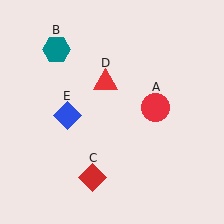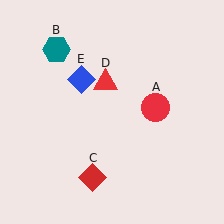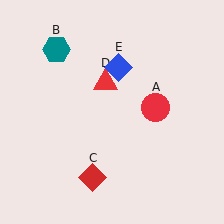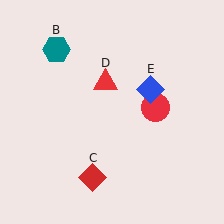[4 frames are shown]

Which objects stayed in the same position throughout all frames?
Red circle (object A) and teal hexagon (object B) and red diamond (object C) and red triangle (object D) remained stationary.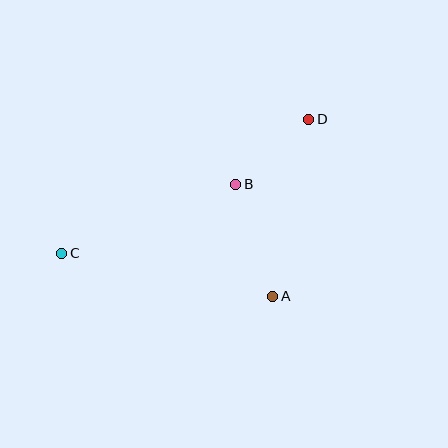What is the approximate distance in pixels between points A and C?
The distance between A and C is approximately 215 pixels.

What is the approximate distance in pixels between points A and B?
The distance between A and B is approximately 118 pixels.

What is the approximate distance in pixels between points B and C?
The distance between B and C is approximately 187 pixels.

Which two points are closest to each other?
Points B and D are closest to each other.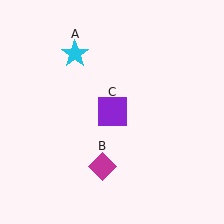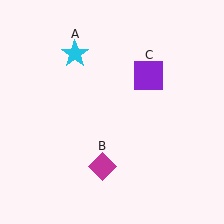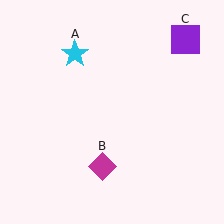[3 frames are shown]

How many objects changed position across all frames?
1 object changed position: purple square (object C).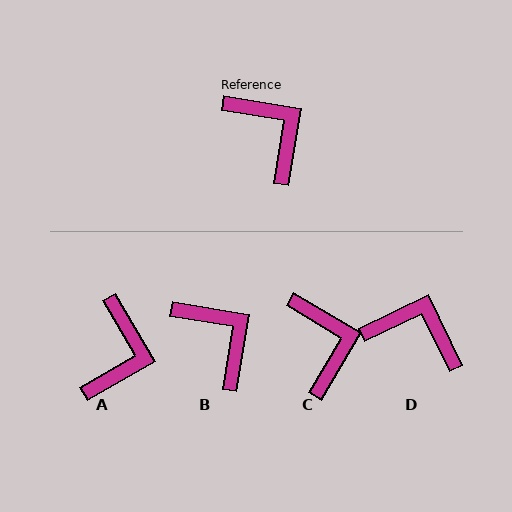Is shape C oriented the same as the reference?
No, it is off by about 21 degrees.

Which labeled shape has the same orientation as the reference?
B.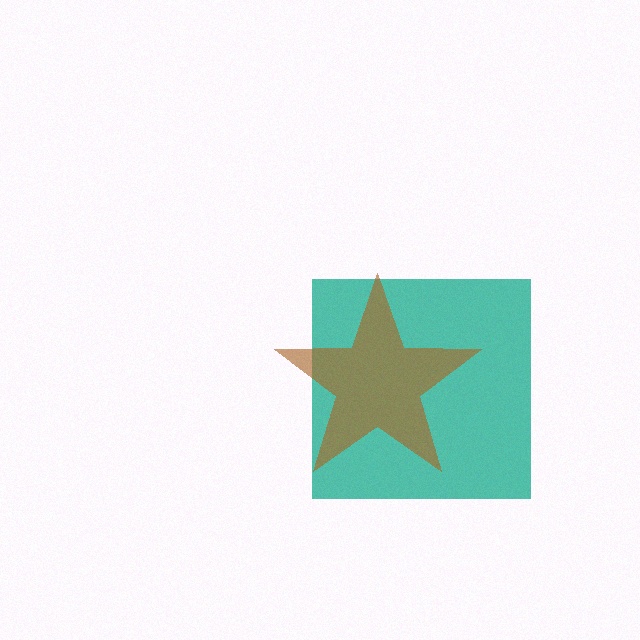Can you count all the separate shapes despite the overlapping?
Yes, there are 2 separate shapes.